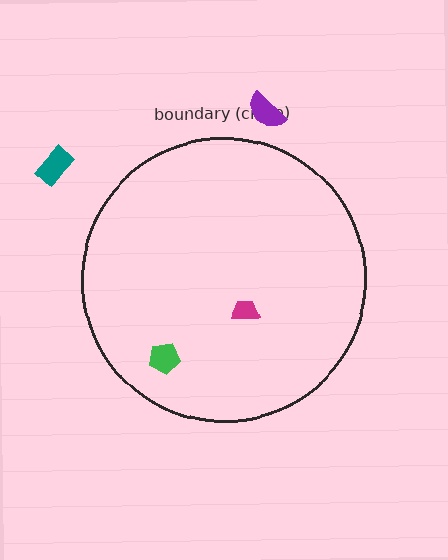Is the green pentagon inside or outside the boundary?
Inside.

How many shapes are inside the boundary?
2 inside, 2 outside.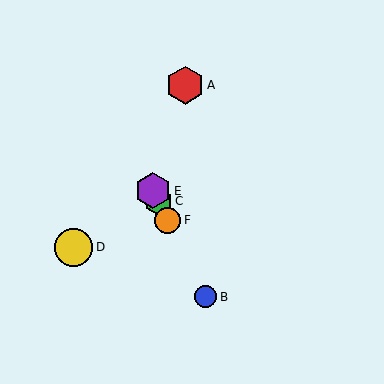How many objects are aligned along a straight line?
4 objects (B, C, E, F) are aligned along a straight line.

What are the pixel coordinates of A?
Object A is at (185, 85).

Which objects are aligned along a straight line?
Objects B, C, E, F are aligned along a straight line.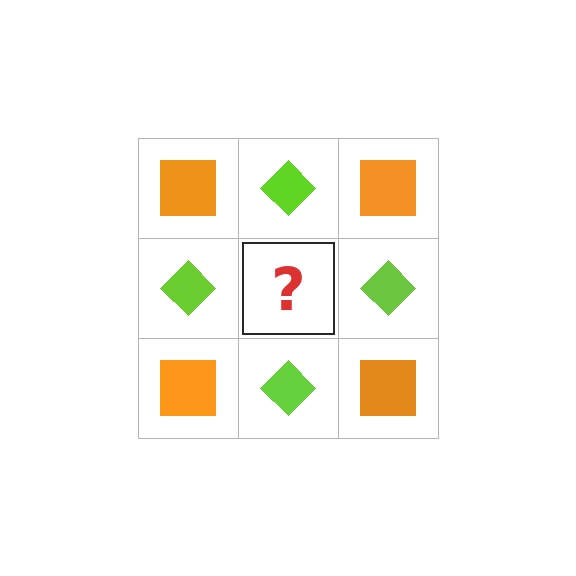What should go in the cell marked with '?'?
The missing cell should contain an orange square.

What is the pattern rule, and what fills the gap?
The rule is that it alternates orange square and lime diamond in a checkerboard pattern. The gap should be filled with an orange square.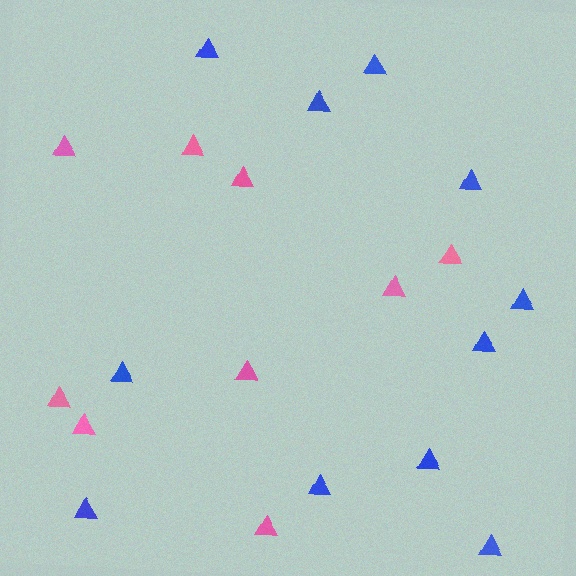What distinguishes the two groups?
There are 2 groups: one group of pink triangles (9) and one group of blue triangles (11).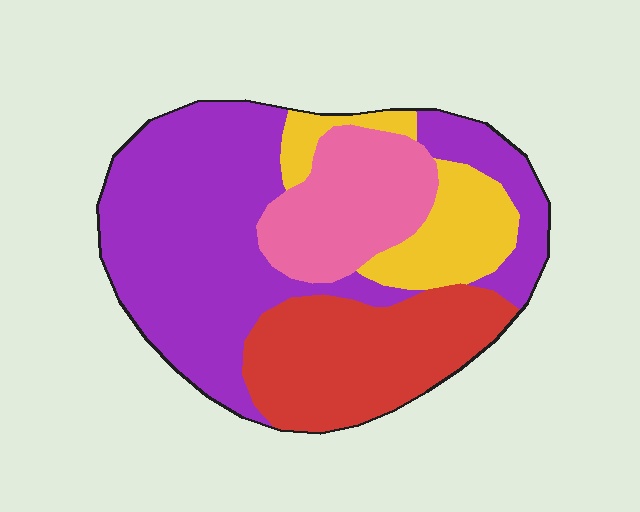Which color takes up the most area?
Purple, at roughly 45%.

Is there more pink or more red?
Red.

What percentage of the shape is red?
Red takes up less than a quarter of the shape.